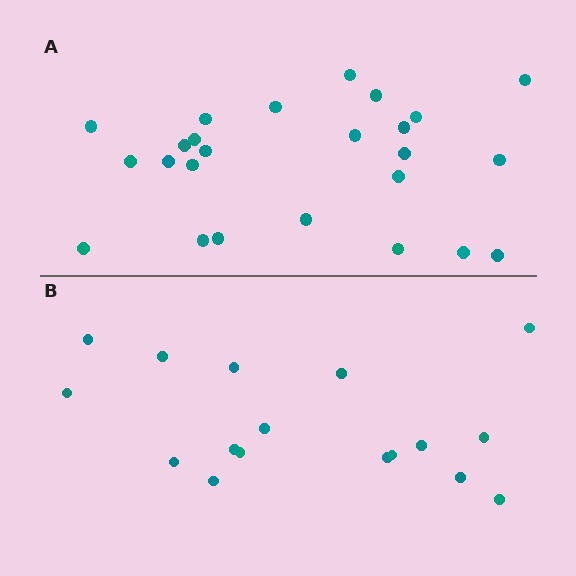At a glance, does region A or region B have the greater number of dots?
Region A (the top region) has more dots.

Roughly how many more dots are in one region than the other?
Region A has roughly 8 or so more dots than region B.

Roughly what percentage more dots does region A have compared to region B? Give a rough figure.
About 45% more.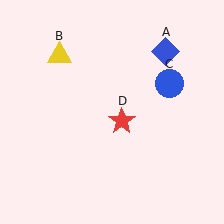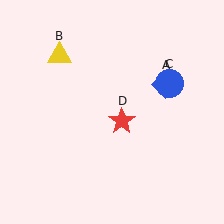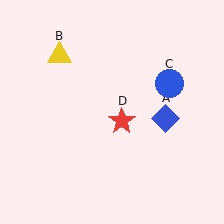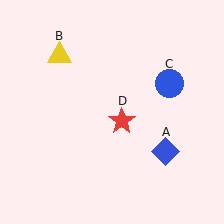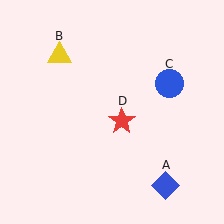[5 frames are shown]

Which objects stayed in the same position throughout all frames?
Yellow triangle (object B) and blue circle (object C) and red star (object D) remained stationary.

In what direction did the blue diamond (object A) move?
The blue diamond (object A) moved down.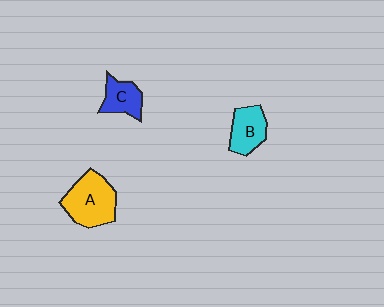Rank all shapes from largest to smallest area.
From largest to smallest: A (yellow), B (cyan), C (blue).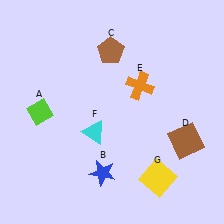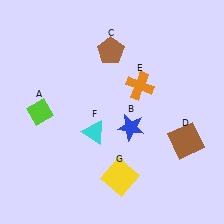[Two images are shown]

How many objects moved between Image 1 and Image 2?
2 objects moved between the two images.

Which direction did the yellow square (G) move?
The yellow square (G) moved left.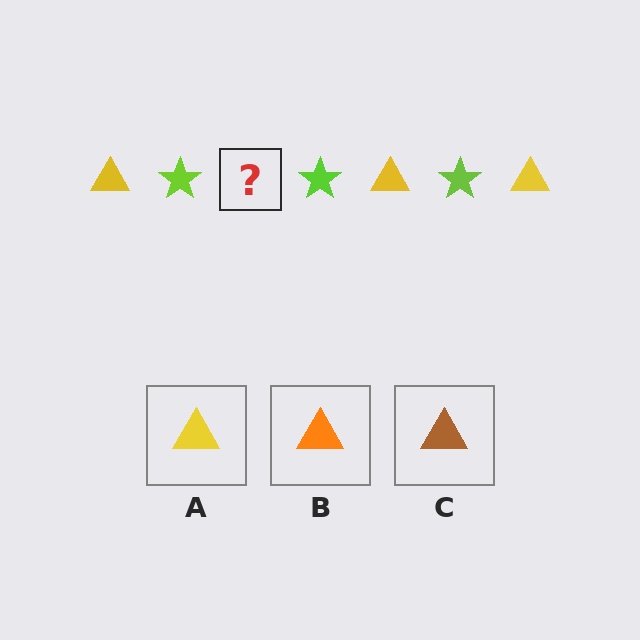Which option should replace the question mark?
Option A.